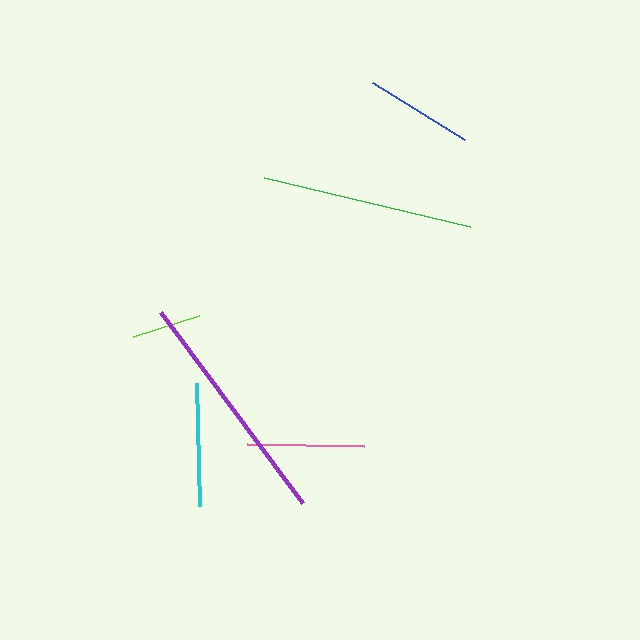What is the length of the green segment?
The green segment is approximately 212 pixels long.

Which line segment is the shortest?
The lime line is the shortest at approximately 69 pixels.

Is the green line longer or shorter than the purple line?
The purple line is longer than the green line.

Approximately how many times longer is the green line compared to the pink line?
The green line is approximately 1.8 times the length of the pink line.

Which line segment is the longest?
The purple line is the longest at approximately 239 pixels.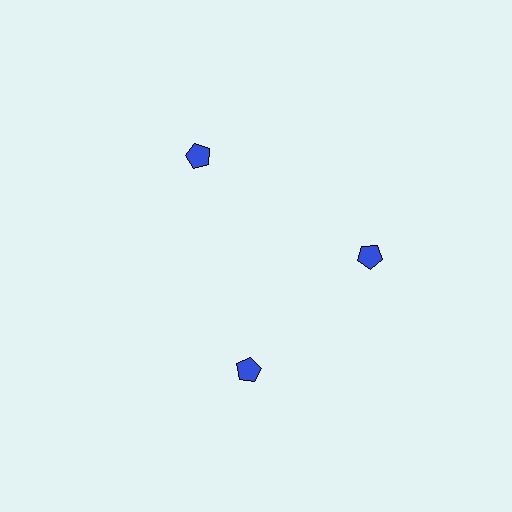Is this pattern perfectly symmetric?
No. The 3 blue pentagons are arranged in a ring, but one element near the 7 o'clock position is rotated out of alignment along the ring, breaking the 3-fold rotational symmetry.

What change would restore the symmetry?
The symmetry would be restored by rotating it back into even spacing with its neighbors so that all 3 pentagons sit at equal angles and equal distance from the center.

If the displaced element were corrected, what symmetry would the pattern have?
It would have 3-fold rotational symmetry — the pattern would map onto itself every 120 degrees.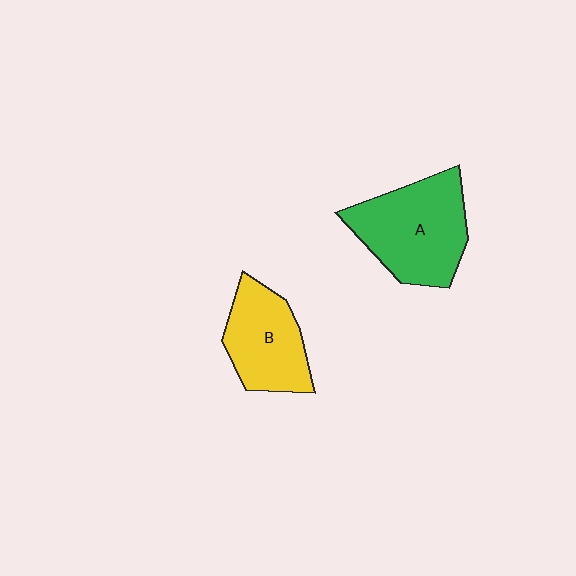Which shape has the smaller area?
Shape B (yellow).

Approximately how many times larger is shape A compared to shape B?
Approximately 1.3 times.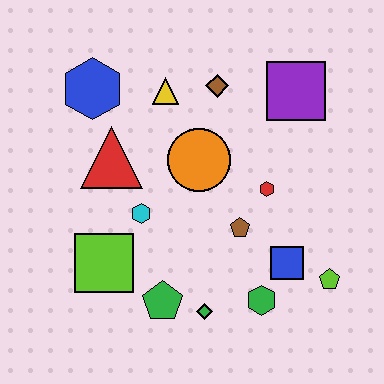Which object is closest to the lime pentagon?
The blue square is closest to the lime pentagon.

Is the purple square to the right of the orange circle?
Yes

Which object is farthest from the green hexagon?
The blue hexagon is farthest from the green hexagon.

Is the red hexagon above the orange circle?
No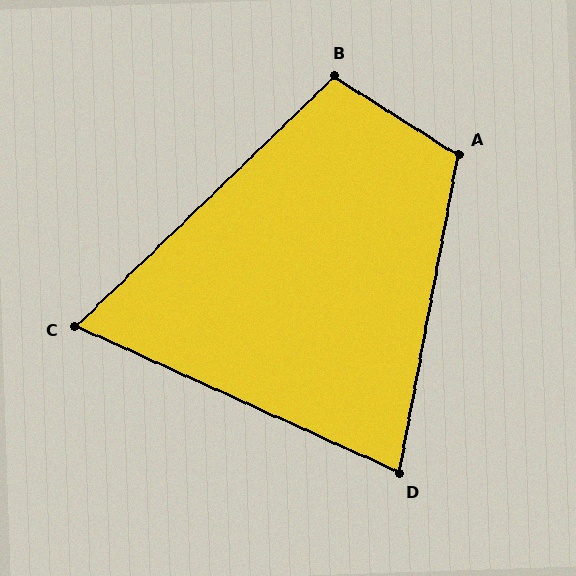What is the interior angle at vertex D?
Approximately 76 degrees (acute).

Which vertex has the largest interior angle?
A, at approximately 112 degrees.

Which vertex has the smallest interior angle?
C, at approximately 68 degrees.